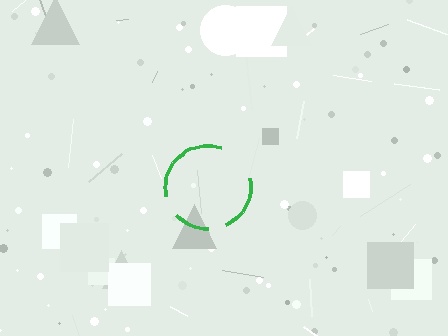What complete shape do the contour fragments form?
The contour fragments form a circle.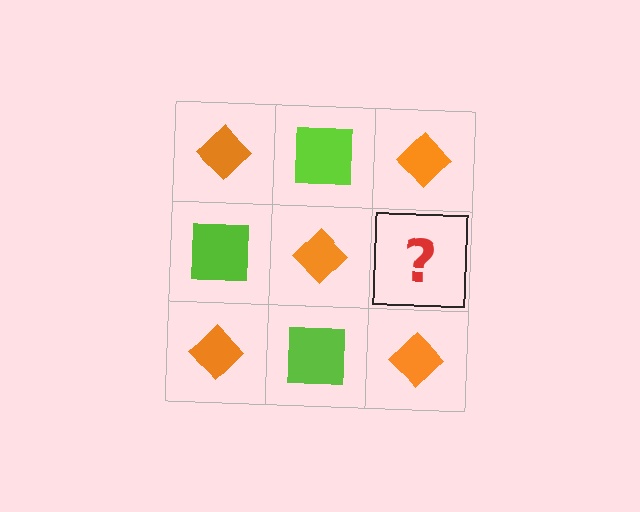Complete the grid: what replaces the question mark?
The question mark should be replaced with a lime square.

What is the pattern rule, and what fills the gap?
The rule is that it alternates orange diamond and lime square in a checkerboard pattern. The gap should be filled with a lime square.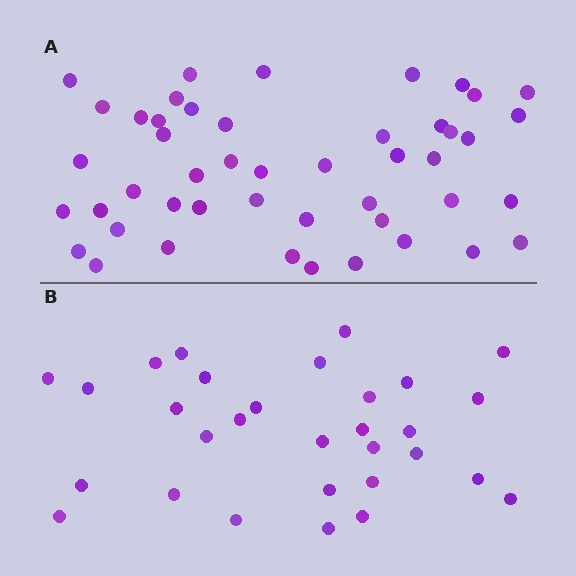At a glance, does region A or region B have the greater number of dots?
Region A (the top region) has more dots.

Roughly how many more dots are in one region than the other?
Region A has approximately 15 more dots than region B.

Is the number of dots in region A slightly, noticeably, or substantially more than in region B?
Region A has substantially more. The ratio is roughly 1.6 to 1.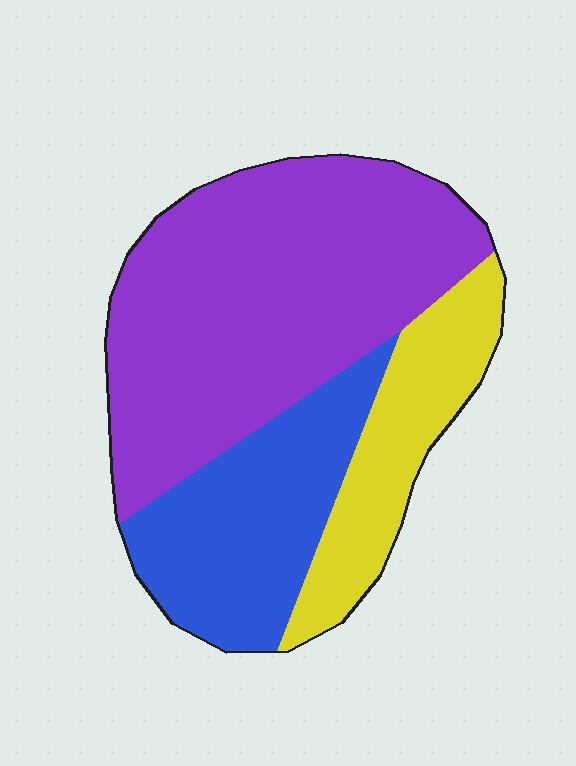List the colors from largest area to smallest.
From largest to smallest: purple, blue, yellow.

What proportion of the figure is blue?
Blue covers about 25% of the figure.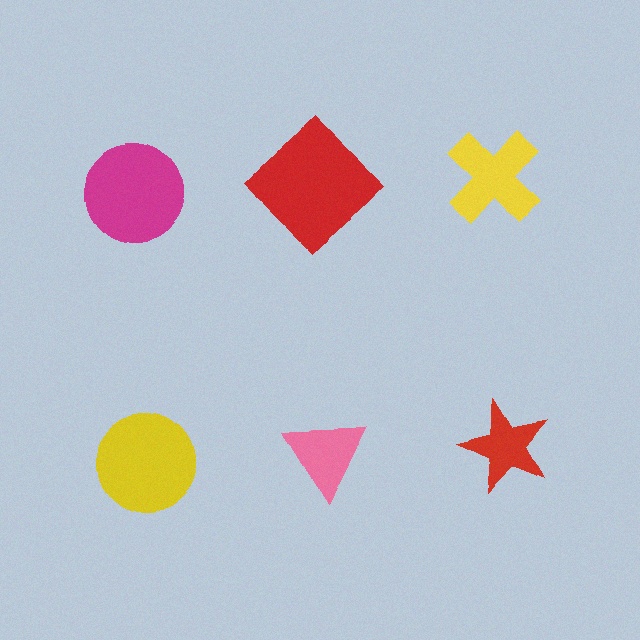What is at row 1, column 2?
A red diamond.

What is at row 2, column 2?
A pink triangle.